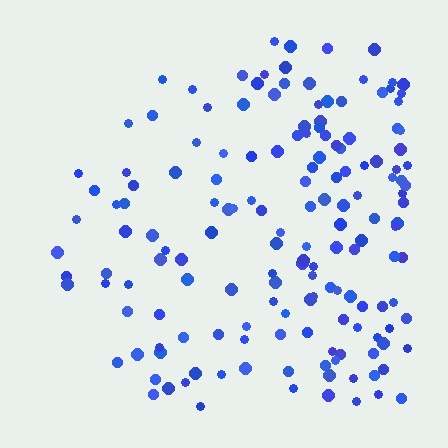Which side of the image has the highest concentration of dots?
The right.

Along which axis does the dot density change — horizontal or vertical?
Horizontal.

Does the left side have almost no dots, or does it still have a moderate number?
Still a moderate number, just noticeably fewer than the right.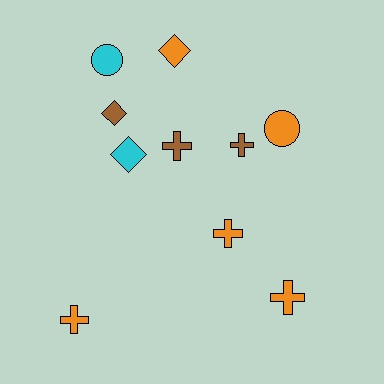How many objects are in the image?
There are 10 objects.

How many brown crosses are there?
There are 2 brown crosses.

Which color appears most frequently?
Orange, with 5 objects.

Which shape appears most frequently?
Cross, with 5 objects.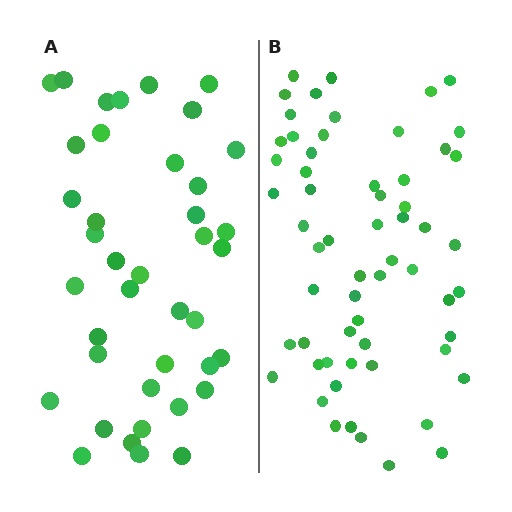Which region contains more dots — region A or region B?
Region B (the right region) has more dots.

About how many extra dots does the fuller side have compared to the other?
Region B has approximately 20 more dots than region A.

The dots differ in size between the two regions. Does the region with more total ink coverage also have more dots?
No. Region A has more total ink coverage because its dots are larger, but region B actually contains more individual dots. Total area can be misleading — the number of items is what matters here.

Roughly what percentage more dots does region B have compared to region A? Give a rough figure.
About 50% more.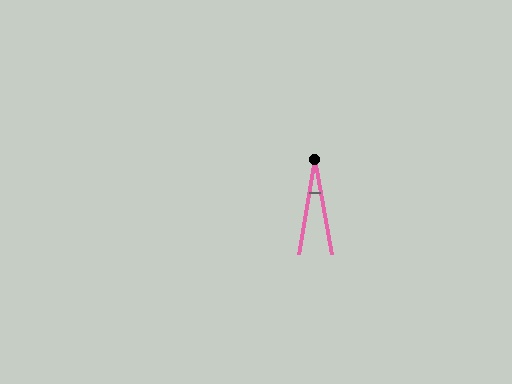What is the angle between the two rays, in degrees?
Approximately 19 degrees.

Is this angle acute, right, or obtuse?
It is acute.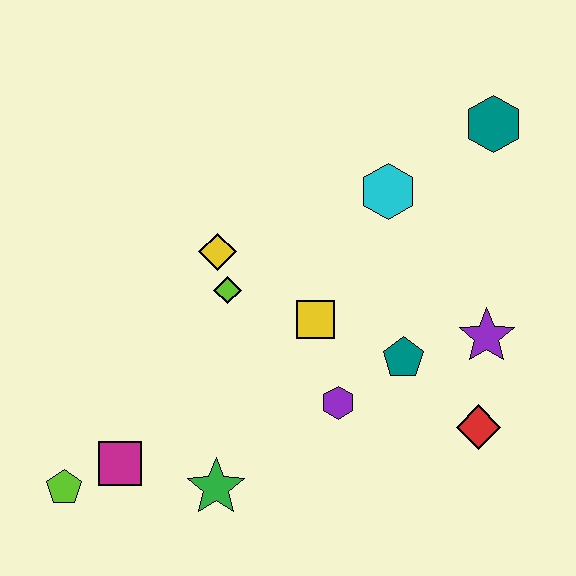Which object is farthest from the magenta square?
The teal hexagon is farthest from the magenta square.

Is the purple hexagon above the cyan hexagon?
No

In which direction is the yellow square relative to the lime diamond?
The yellow square is to the right of the lime diamond.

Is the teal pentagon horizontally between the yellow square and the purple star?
Yes